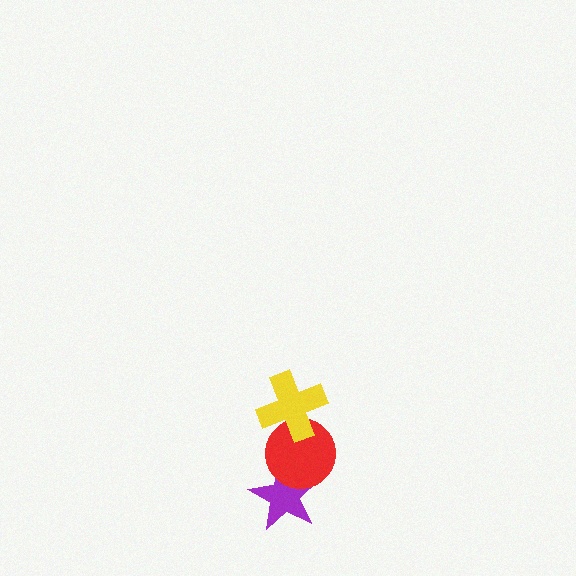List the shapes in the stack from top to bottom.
From top to bottom: the yellow cross, the red circle, the purple star.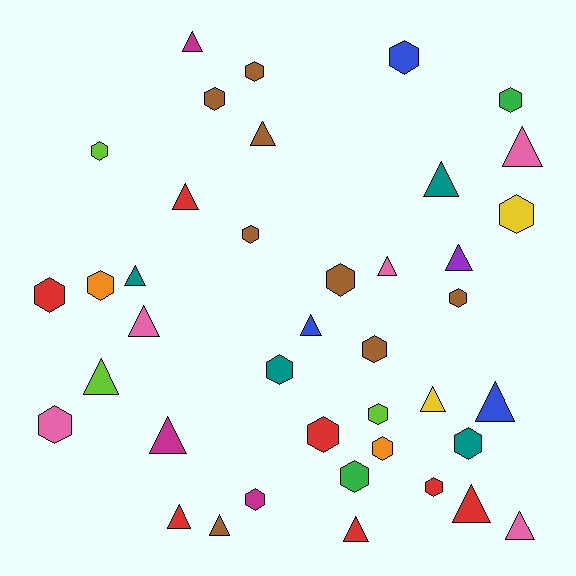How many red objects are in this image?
There are 7 red objects.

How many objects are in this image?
There are 40 objects.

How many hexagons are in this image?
There are 21 hexagons.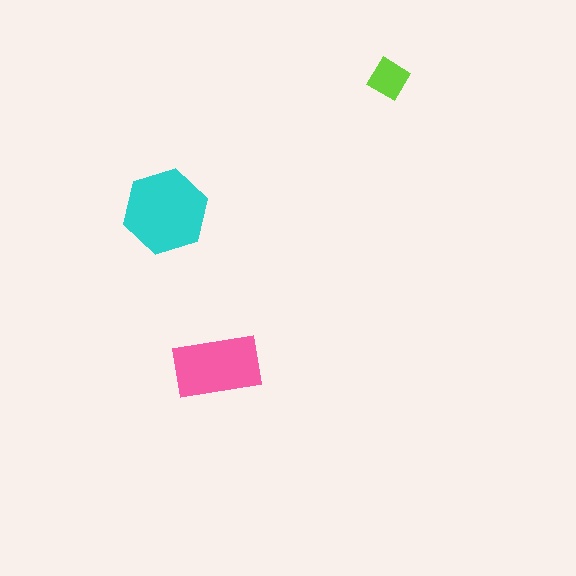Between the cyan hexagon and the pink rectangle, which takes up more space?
The cyan hexagon.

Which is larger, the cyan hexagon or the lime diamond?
The cyan hexagon.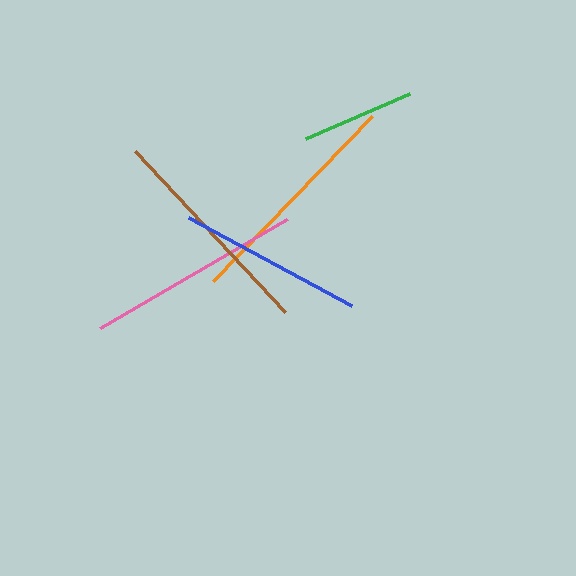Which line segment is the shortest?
The green line is the shortest at approximately 113 pixels.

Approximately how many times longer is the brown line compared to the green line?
The brown line is approximately 2.0 times the length of the green line.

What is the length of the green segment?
The green segment is approximately 113 pixels long.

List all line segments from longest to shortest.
From longest to shortest: orange, brown, pink, blue, green.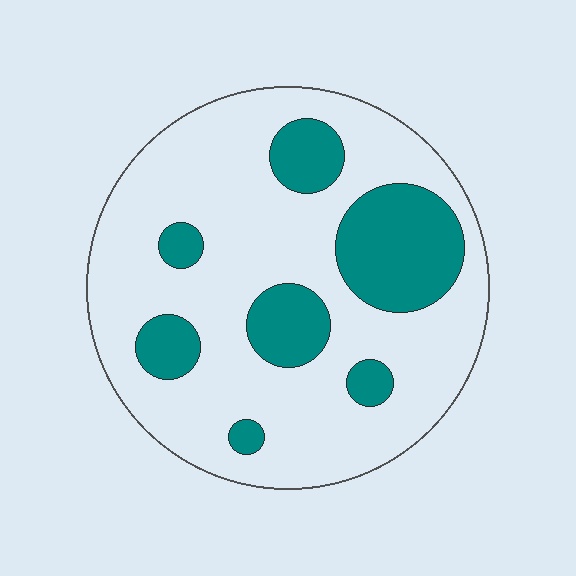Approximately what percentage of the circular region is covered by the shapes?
Approximately 25%.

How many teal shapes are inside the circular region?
7.